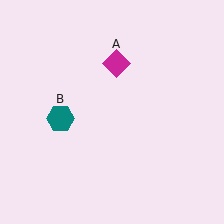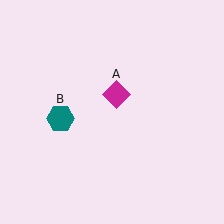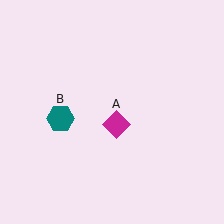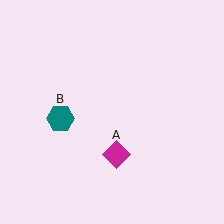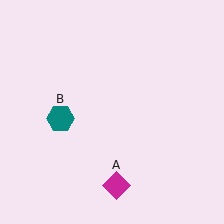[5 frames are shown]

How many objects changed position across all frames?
1 object changed position: magenta diamond (object A).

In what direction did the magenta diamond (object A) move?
The magenta diamond (object A) moved down.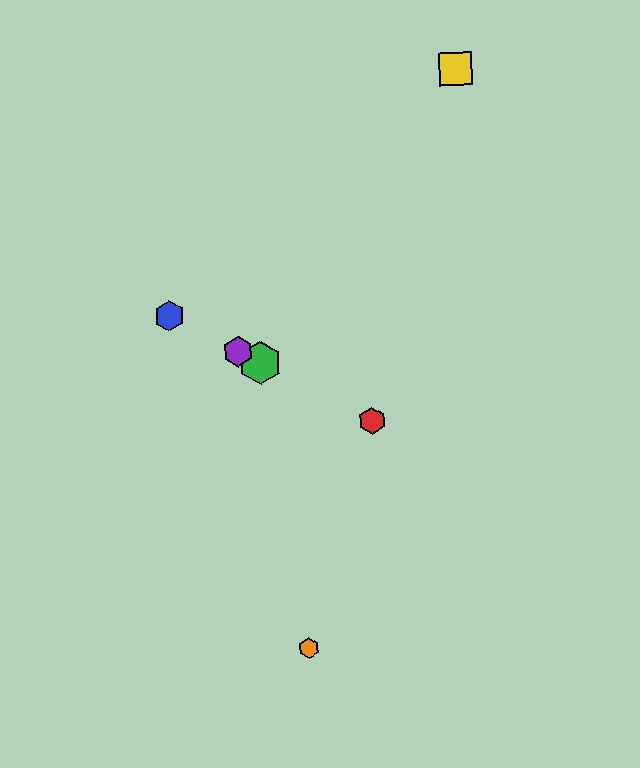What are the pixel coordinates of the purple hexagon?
The purple hexagon is at (238, 352).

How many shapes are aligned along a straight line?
4 shapes (the red hexagon, the blue hexagon, the green hexagon, the purple hexagon) are aligned along a straight line.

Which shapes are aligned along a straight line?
The red hexagon, the blue hexagon, the green hexagon, the purple hexagon are aligned along a straight line.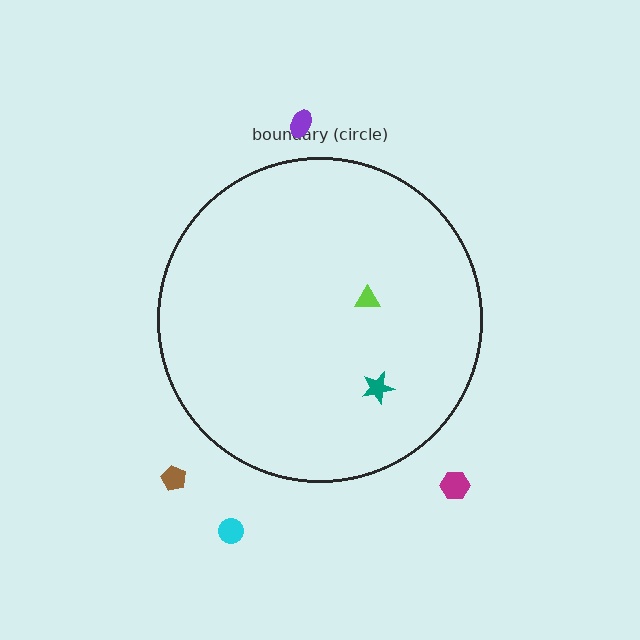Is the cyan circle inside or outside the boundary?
Outside.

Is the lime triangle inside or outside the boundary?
Inside.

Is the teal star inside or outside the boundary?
Inside.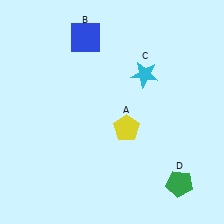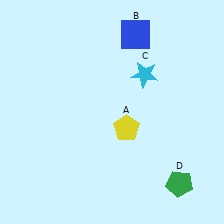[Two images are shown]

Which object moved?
The blue square (B) moved right.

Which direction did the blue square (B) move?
The blue square (B) moved right.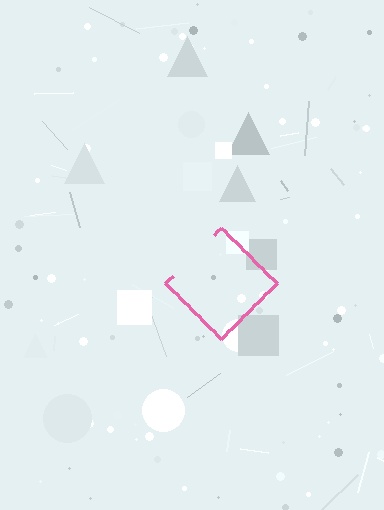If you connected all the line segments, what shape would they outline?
They would outline a diamond.